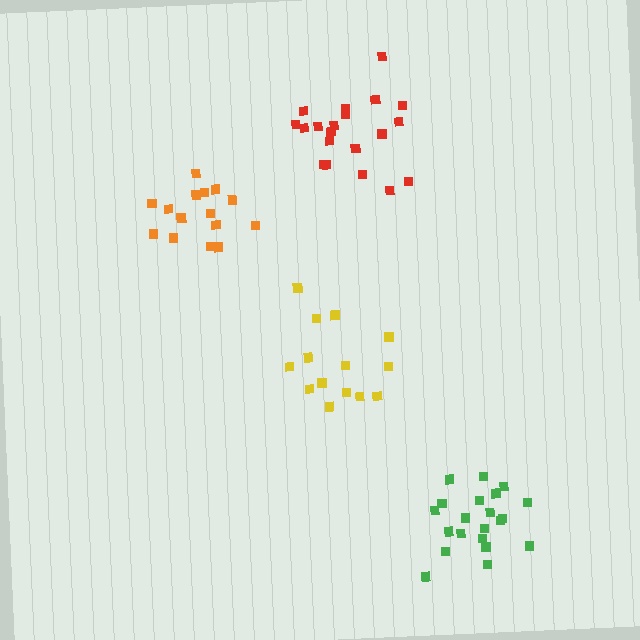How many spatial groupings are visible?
There are 4 spatial groupings.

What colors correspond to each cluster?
The clusters are colored: green, yellow, red, orange.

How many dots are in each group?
Group 1: 21 dots, Group 2: 15 dots, Group 3: 20 dots, Group 4: 15 dots (71 total).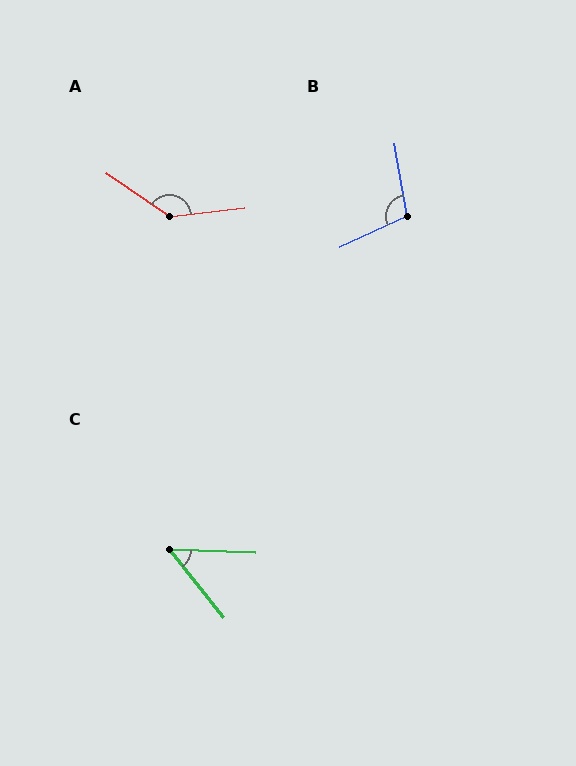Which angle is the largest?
A, at approximately 139 degrees.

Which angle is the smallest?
C, at approximately 49 degrees.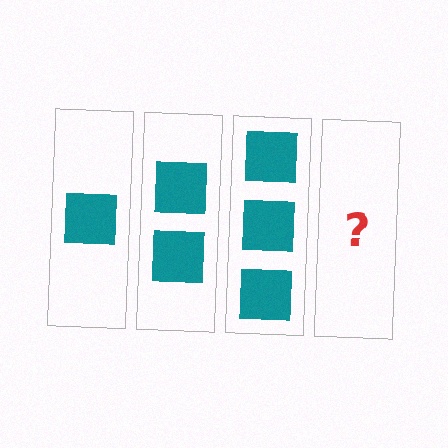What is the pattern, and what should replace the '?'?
The pattern is that each step adds one more square. The '?' should be 4 squares.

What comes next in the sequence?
The next element should be 4 squares.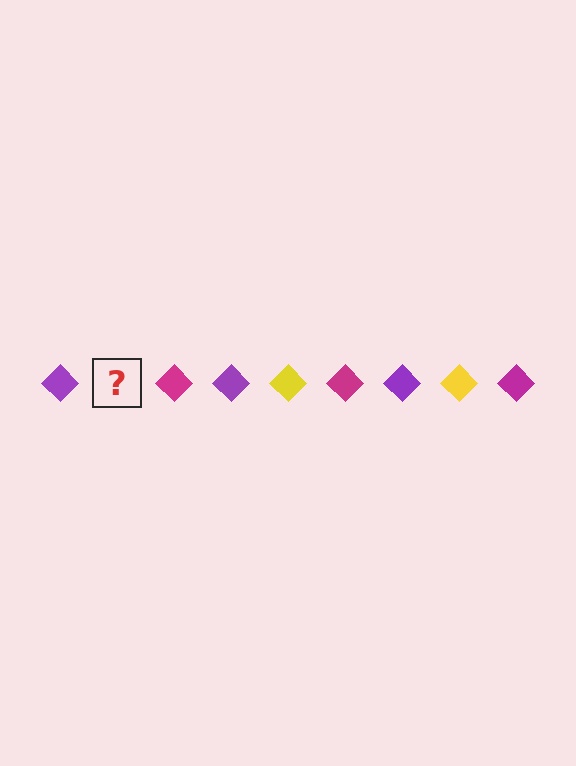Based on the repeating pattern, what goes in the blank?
The blank should be a yellow diamond.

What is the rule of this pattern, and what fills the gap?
The rule is that the pattern cycles through purple, yellow, magenta diamonds. The gap should be filled with a yellow diamond.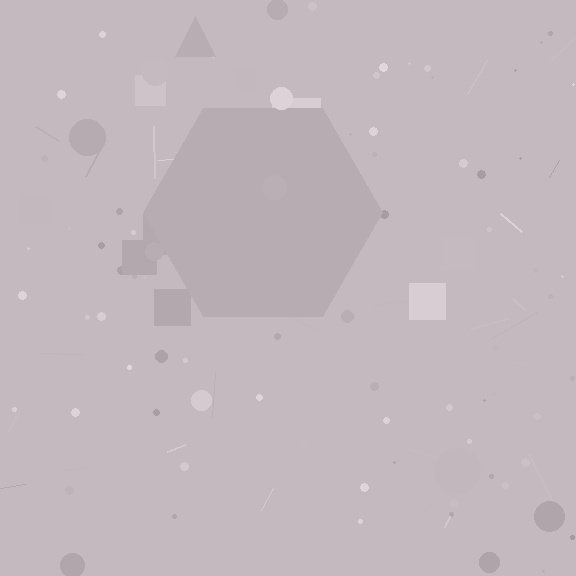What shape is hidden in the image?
A hexagon is hidden in the image.